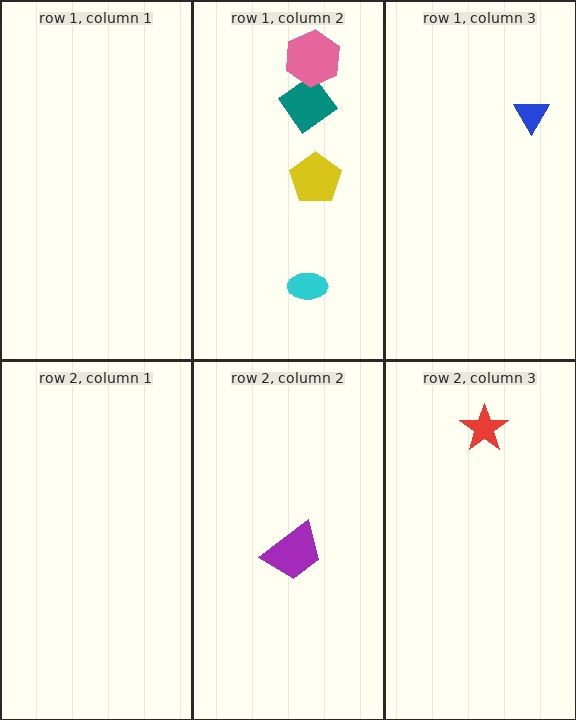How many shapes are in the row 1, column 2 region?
4.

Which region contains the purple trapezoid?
The row 2, column 2 region.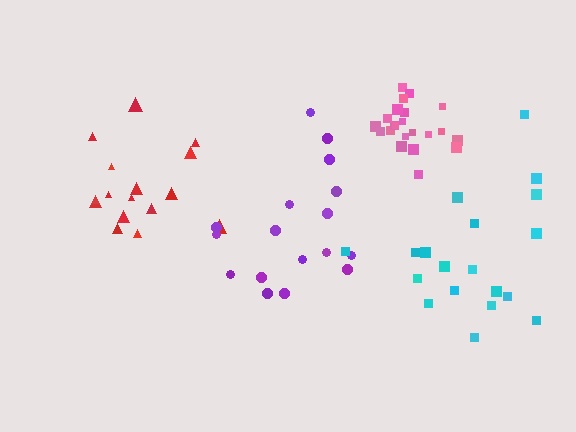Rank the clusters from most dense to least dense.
pink, red, purple, cyan.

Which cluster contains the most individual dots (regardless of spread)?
Pink (22).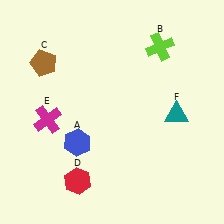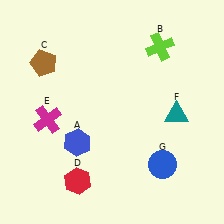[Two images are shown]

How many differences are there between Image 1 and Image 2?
There is 1 difference between the two images.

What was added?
A blue circle (G) was added in Image 2.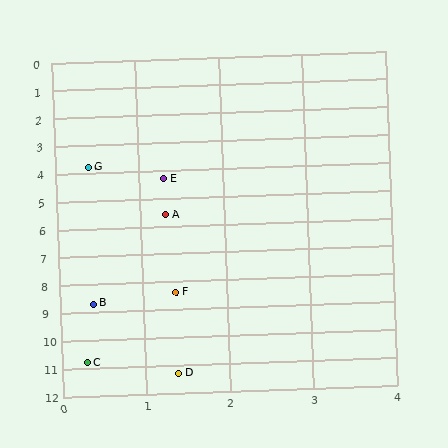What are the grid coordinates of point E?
Point E is at approximately (1.3, 4.3).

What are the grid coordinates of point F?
Point F is at approximately (1.4, 8.4).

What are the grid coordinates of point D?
Point D is at approximately (1.4, 11.3).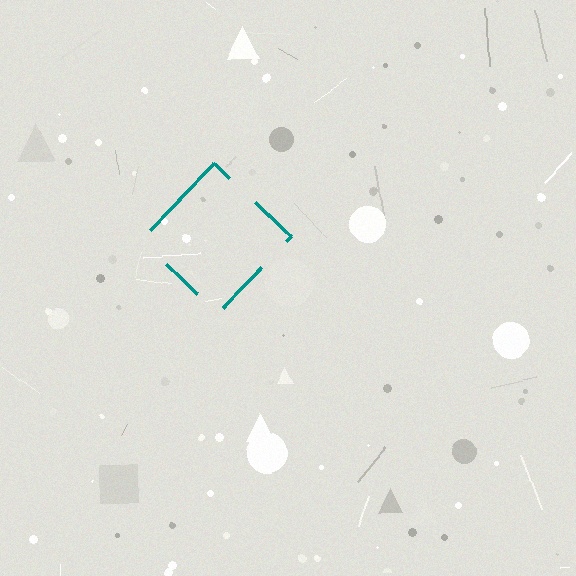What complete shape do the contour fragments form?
The contour fragments form a diamond.